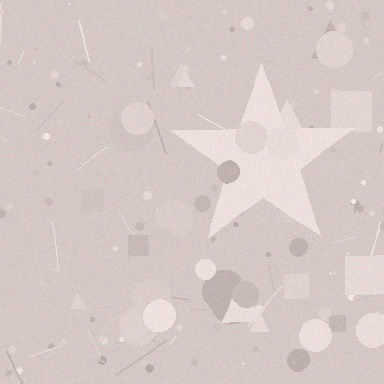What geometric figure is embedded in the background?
A star is embedded in the background.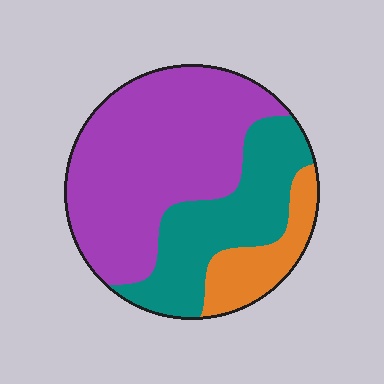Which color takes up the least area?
Orange, at roughly 15%.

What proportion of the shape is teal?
Teal takes up about one third (1/3) of the shape.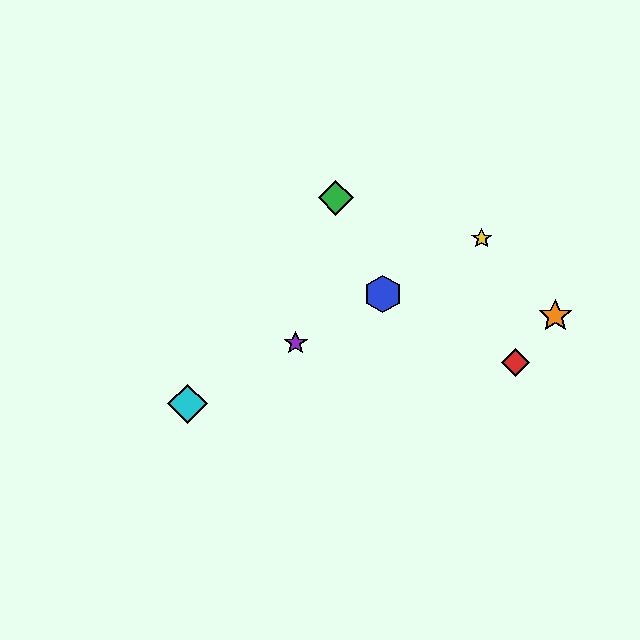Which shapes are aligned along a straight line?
The blue hexagon, the yellow star, the purple star, the cyan diamond are aligned along a straight line.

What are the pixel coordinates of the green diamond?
The green diamond is at (336, 198).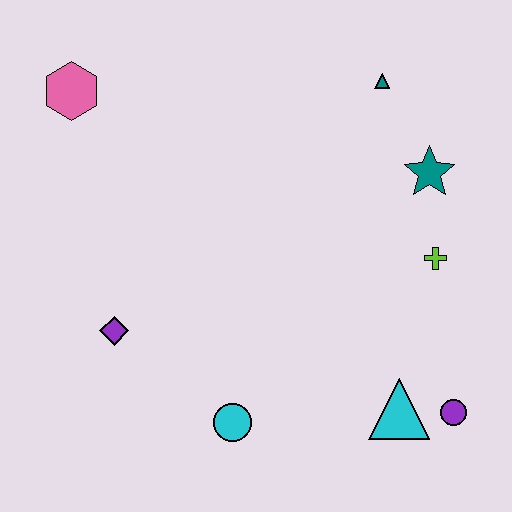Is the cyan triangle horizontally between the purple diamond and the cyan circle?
No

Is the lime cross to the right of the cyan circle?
Yes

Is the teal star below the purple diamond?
No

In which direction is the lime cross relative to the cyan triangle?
The lime cross is above the cyan triangle.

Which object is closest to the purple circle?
The cyan triangle is closest to the purple circle.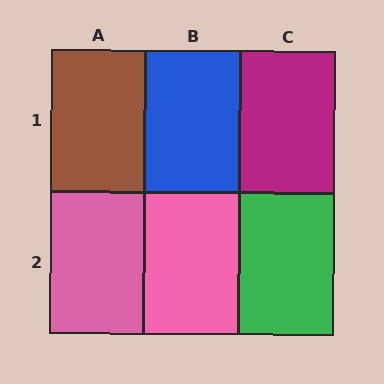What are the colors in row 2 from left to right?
Pink, pink, green.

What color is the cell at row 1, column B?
Blue.